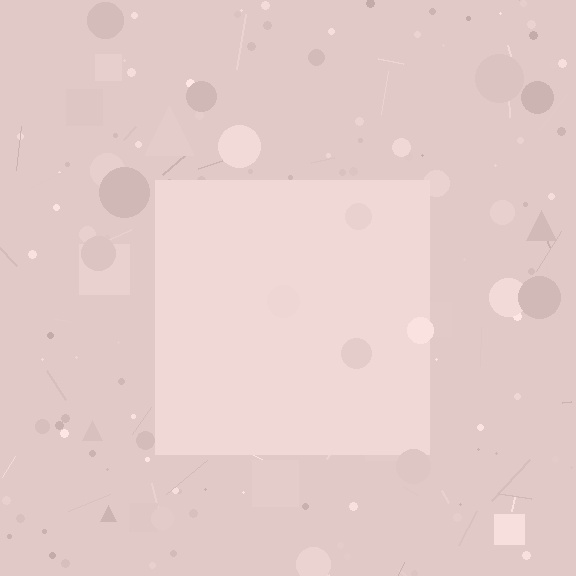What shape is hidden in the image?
A square is hidden in the image.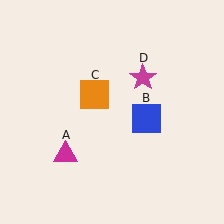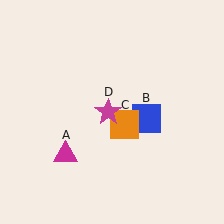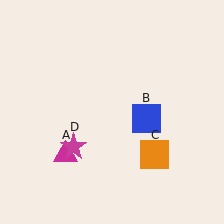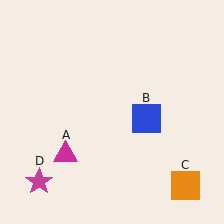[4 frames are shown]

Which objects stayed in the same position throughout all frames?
Magenta triangle (object A) and blue square (object B) remained stationary.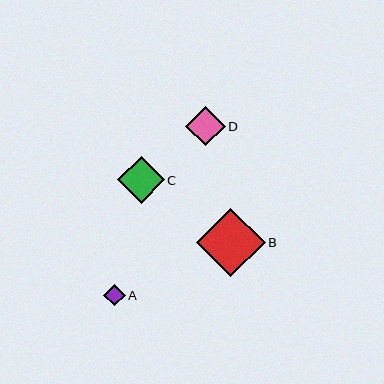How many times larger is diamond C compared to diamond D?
Diamond C is approximately 1.2 times the size of diamond D.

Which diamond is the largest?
Diamond B is the largest with a size of approximately 69 pixels.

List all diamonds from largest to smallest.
From largest to smallest: B, C, D, A.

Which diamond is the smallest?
Diamond A is the smallest with a size of approximately 21 pixels.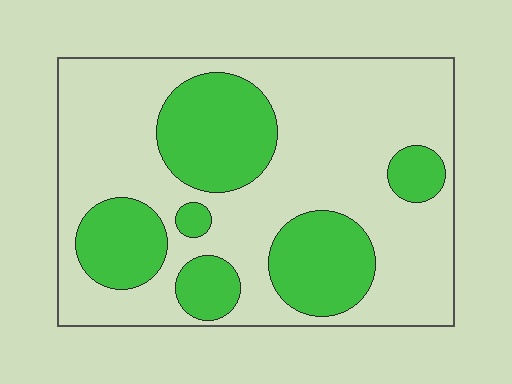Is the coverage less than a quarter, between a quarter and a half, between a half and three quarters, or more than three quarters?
Between a quarter and a half.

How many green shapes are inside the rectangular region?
6.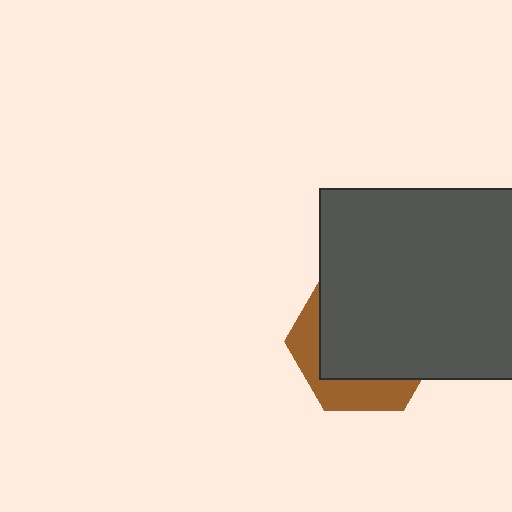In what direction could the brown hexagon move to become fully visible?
The brown hexagon could move down. That would shift it out from behind the dark gray rectangle entirely.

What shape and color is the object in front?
The object in front is a dark gray rectangle.